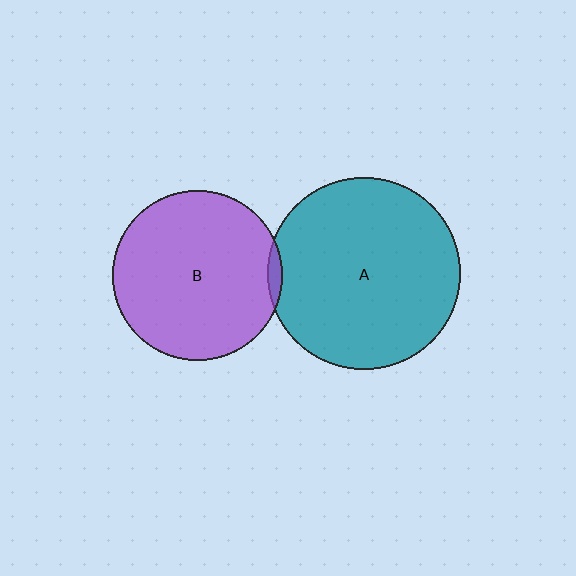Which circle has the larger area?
Circle A (teal).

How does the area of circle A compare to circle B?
Approximately 1.3 times.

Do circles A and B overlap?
Yes.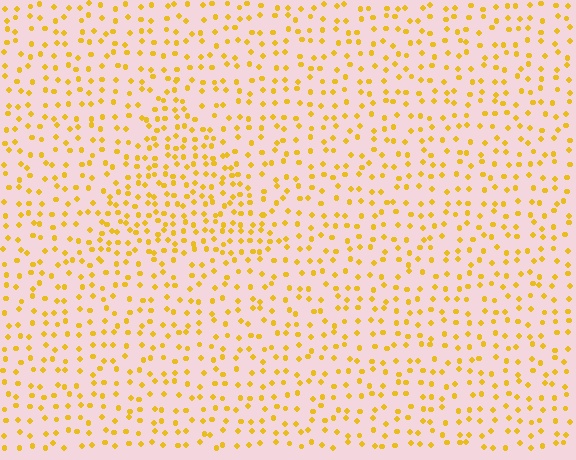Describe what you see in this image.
The image contains small yellow elements arranged at two different densities. A triangle-shaped region is visible where the elements are more densely packed than the surrounding area.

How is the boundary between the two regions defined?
The boundary is defined by a change in element density (approximately 1.7x ratio). All elements are the same color, size, and shape.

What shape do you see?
I see a triangle.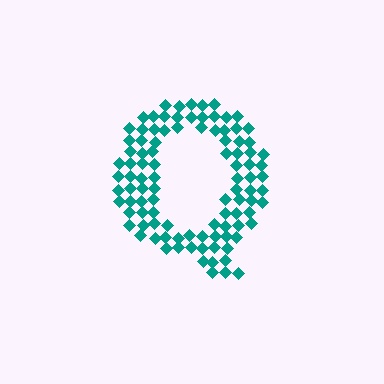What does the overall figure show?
The overall figure shows the letter Q.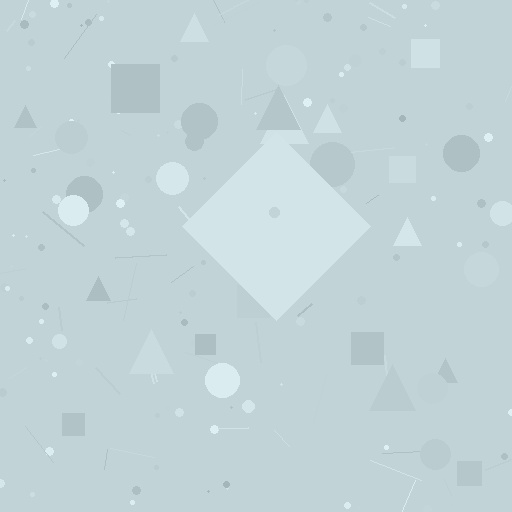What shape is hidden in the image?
A diamond is hidden in the image.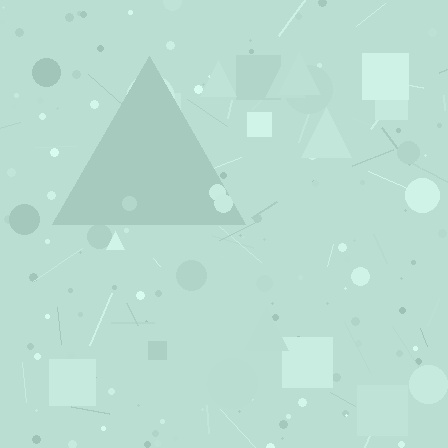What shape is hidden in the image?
A triangle is hidden in the image.